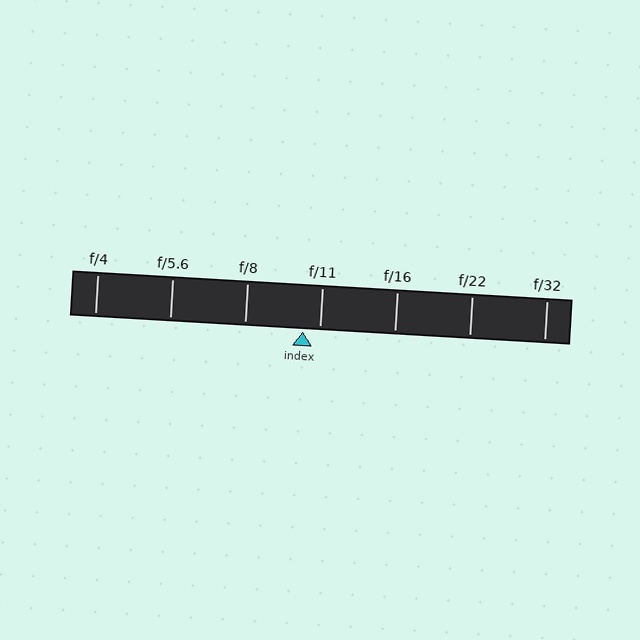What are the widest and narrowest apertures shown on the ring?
The widest aperture shown is f/4 and the narrowest is f/32.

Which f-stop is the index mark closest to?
The index mark is closest to f/11.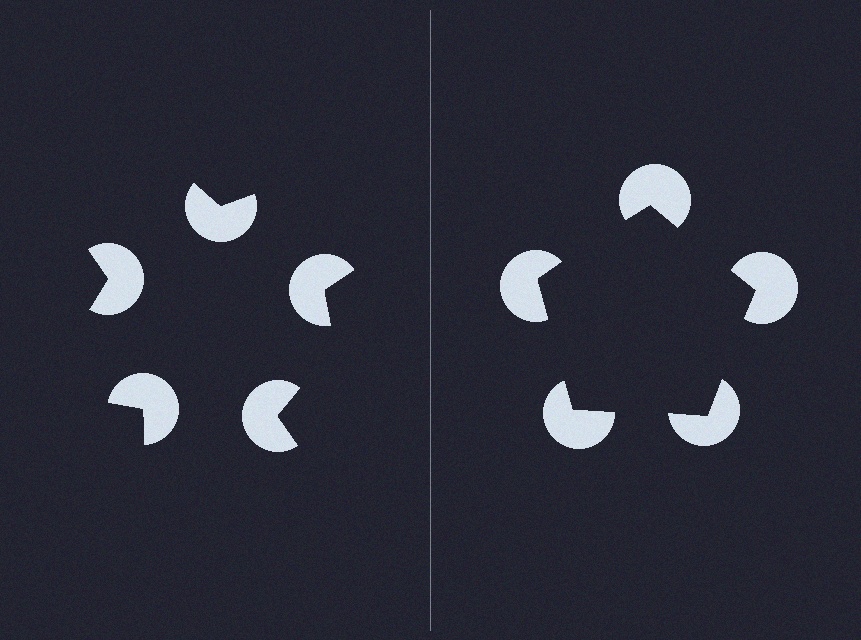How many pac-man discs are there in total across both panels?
10 — 5 on each side.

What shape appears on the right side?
An illusory pentagon.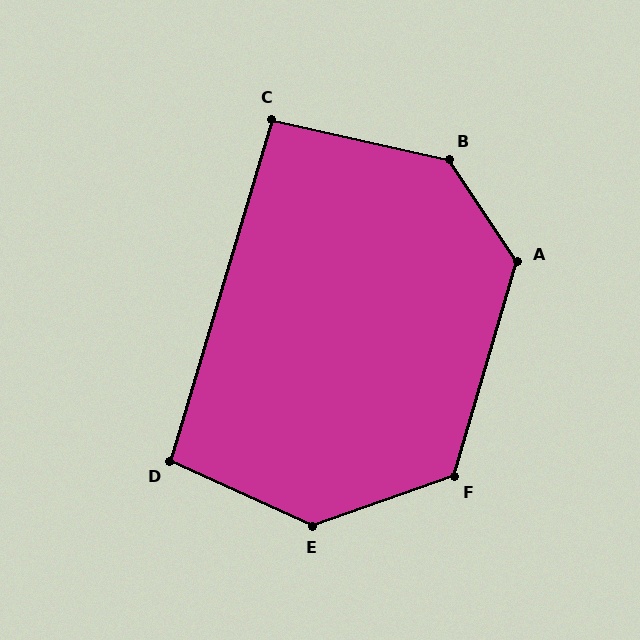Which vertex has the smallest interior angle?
C, at approximately 94 degrees.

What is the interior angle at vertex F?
Approximately 126 degrees (obtuse).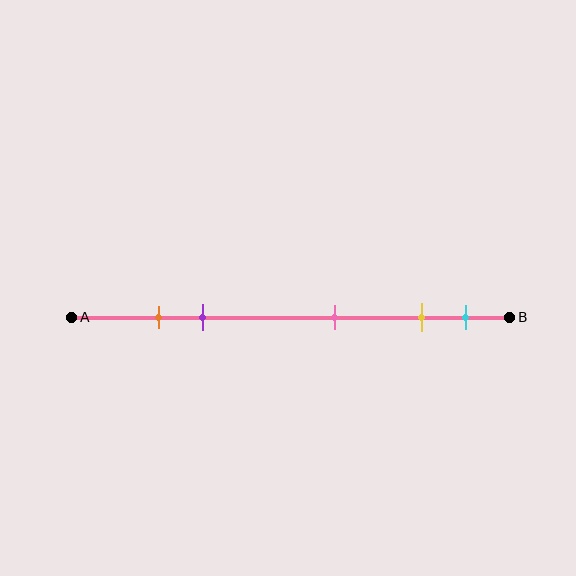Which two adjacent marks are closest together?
The orange and purple marks are the closest adjacent pair.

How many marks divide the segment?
There are 5 marks dividing the segment.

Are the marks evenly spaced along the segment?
No, the marks are not evenly spaced.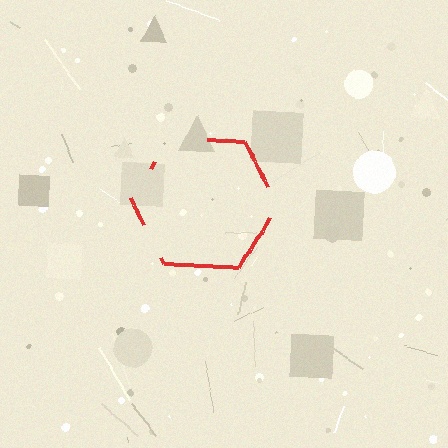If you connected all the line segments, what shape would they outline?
They would outline a hexagon.